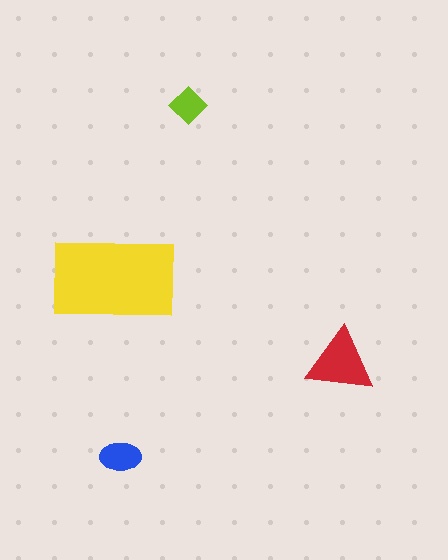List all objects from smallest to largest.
The lime diamond, the blue ellipse, the red triangle, the yellow rectangle.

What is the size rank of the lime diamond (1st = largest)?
4th.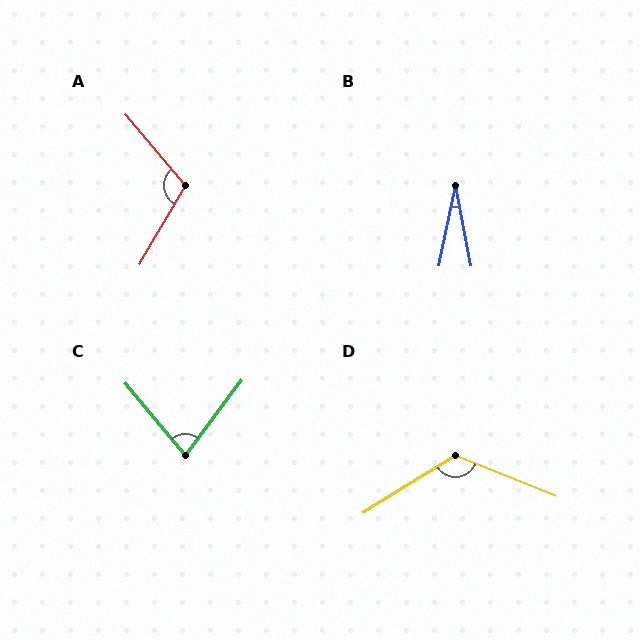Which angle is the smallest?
B, at approximately 22 degrees.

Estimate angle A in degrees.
Approximately 109 degrees.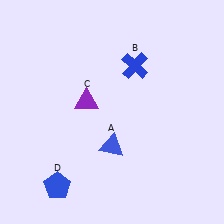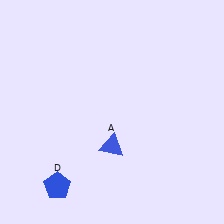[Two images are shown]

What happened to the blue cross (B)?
The blue cross (B) was removed in Image 2. It was in the top-right area of Image 1.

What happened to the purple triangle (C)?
The purple triangle (C) was removed in Image 2. It was in the top-left area of Image 1.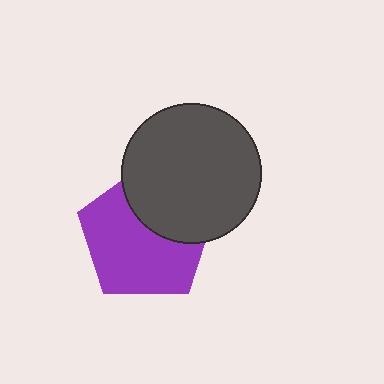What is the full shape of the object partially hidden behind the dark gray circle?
The partially hidden object is a purple pentagon.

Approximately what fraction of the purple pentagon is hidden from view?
Roughly 36% of the purple pentagon is hidden behind the dark gray circle.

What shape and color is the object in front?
The object in front is a dark gray circle.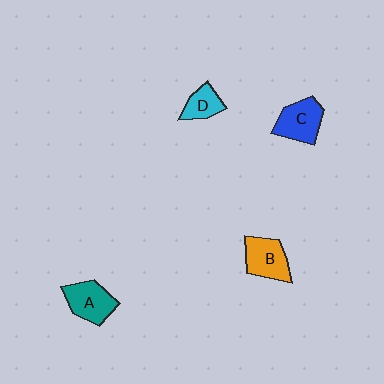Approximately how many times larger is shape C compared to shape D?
Approximately 1.6 times.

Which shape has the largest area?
Shape A (teal).